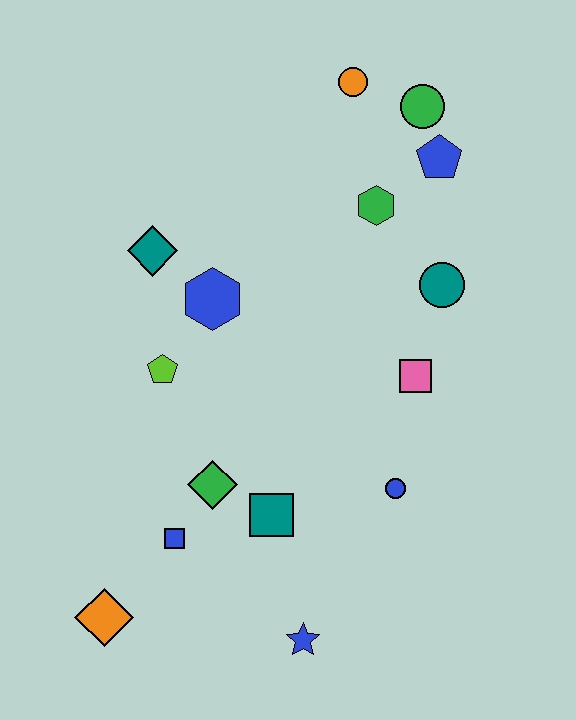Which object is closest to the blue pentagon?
The green circle is closest to the blue pentagon.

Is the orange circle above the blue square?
Yes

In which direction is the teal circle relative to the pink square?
The teal circle is above the pink square.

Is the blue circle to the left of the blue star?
No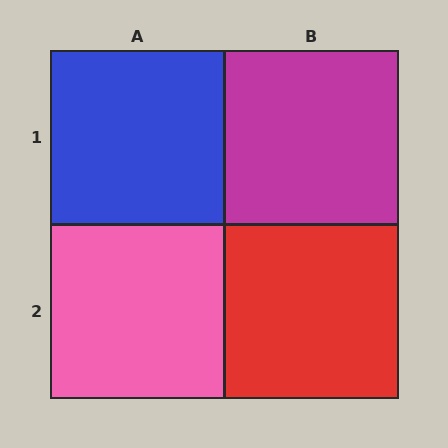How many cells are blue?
1 cell is blue.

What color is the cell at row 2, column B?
Red.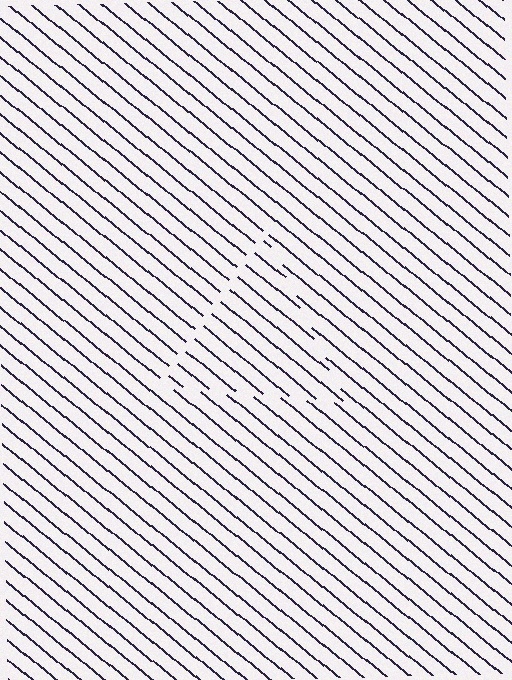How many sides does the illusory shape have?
3 sides — the line-ends trace a triangle.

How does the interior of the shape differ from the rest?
The interior of the shape contains the same grating, shifted by half a period — the contour is defined by the phase discontinuity where line-ends from the inner and outer gratings abut.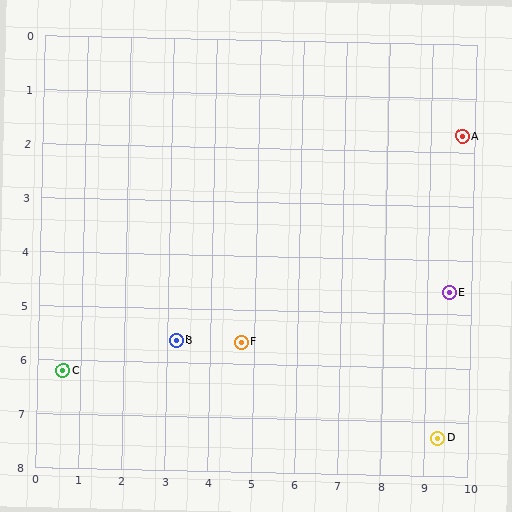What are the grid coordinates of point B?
Point B is at approximately (3.2, 5.6).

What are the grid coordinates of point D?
Point D is at approximately (9.3, 7.3).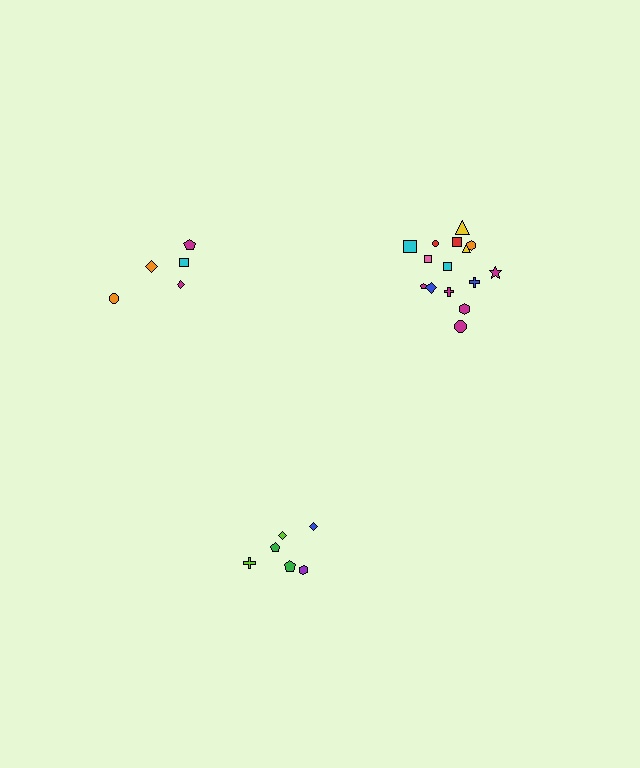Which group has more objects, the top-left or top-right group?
The top-right group.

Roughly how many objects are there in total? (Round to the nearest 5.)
Roughly 25 objects in total.